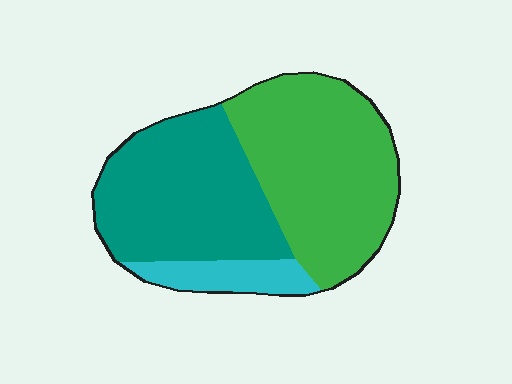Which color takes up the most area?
Green, at roughly 45%.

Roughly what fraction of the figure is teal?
Teal takes up about two fifths (2/5) of the figure.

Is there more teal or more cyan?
Teal.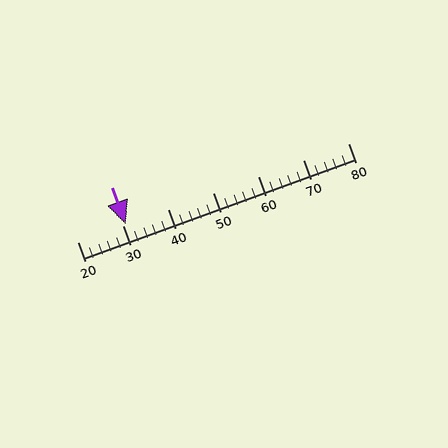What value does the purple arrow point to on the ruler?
The purple arrow points to approximately 31.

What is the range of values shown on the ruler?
The ruler shows values from 20 to 80.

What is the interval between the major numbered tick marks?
The major tick marks are spaced 10 units apart.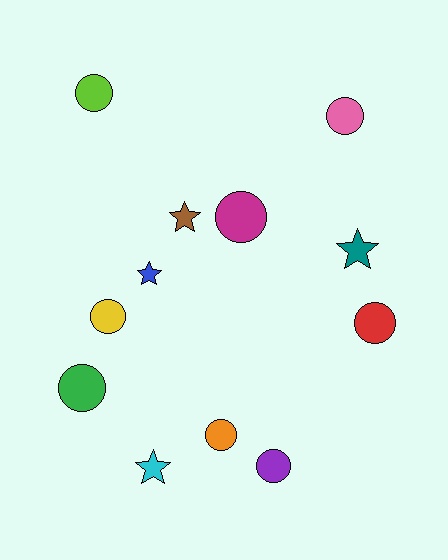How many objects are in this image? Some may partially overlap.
There are 12 objects.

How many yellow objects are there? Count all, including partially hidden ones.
There is 1 yellow object.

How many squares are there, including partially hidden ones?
There are no squares.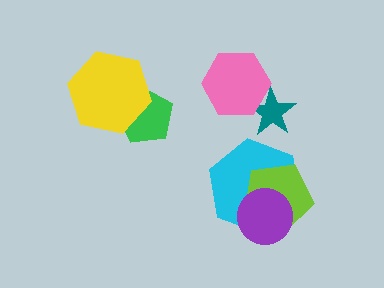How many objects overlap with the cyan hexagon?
2 objects overlap with the cyan hexagon.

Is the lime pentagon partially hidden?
Yes, it is partially covered by another shape.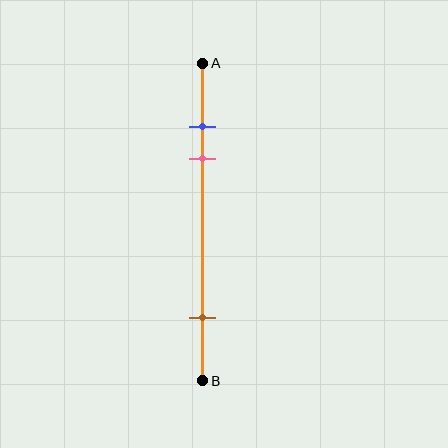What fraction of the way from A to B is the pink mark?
The pink mark is approximately 30% (0.3) of the way from A to B.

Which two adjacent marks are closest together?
The blue and pink marks are the closest adjacent pair.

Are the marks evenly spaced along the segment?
No, the marks are not evenly spaced.